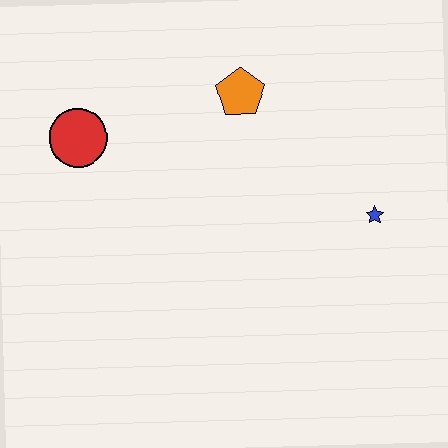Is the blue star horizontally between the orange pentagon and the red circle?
No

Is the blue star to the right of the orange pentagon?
Yes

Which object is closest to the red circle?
The orange pentagon is closest to the red circle.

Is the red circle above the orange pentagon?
No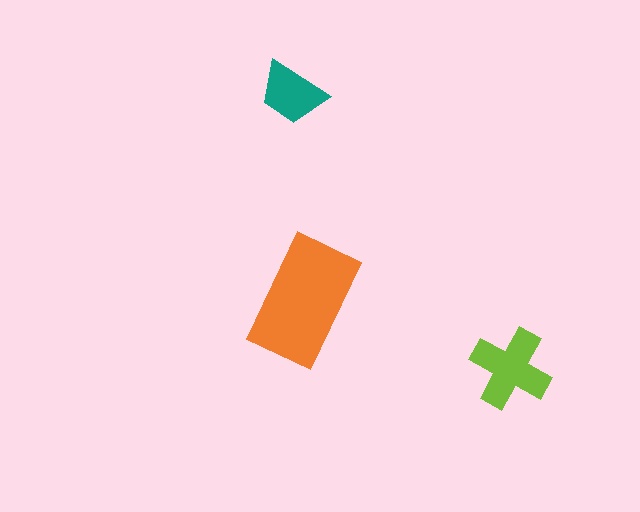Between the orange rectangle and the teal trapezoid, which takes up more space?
The orange rectangle.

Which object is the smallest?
The teal trapezoid.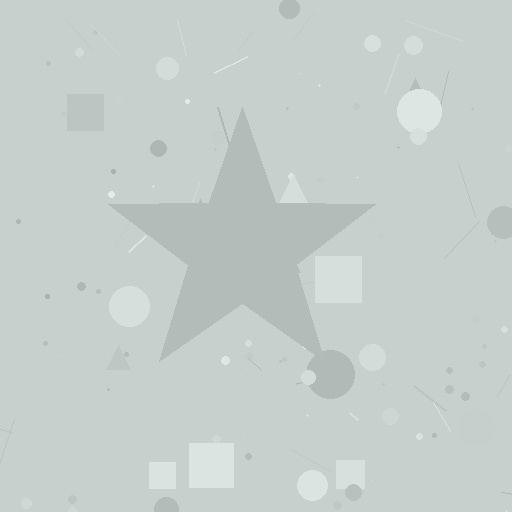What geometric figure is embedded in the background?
A star is embedded in the background.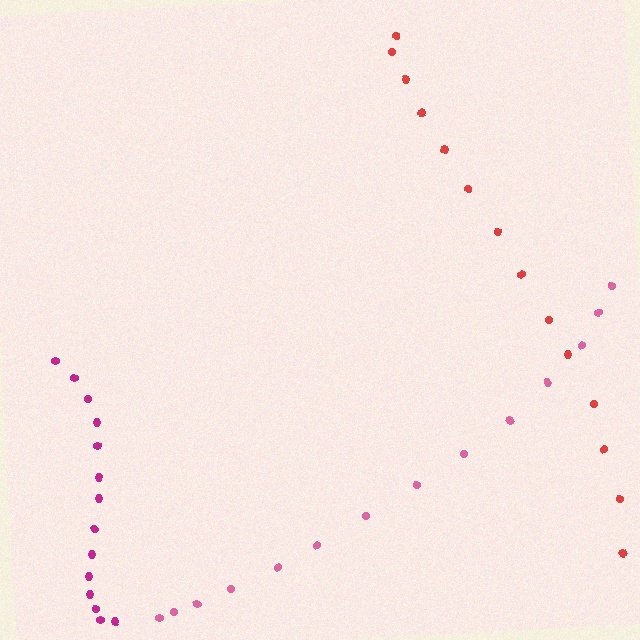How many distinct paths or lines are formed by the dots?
There are 3 distinct paths.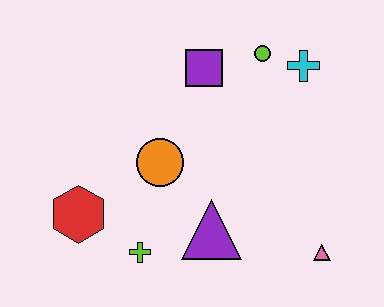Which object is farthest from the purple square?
The pink triangle is farthest from the purple square.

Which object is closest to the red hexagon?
The lime cross is closest to the red hexagon.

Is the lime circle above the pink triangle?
Yes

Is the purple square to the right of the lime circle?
No